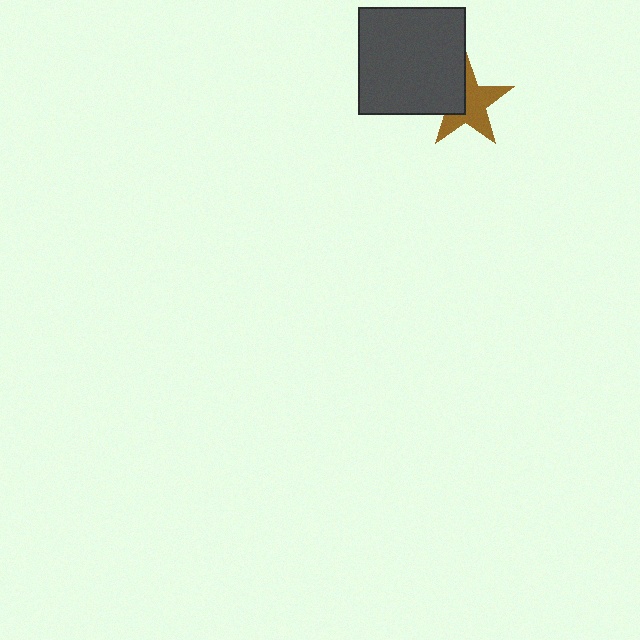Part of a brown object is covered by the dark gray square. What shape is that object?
It is a star.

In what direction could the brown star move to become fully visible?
The brown star could move toward the lower-right. That would shift it out from behind the dark gray square entirely.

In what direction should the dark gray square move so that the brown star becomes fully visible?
The dark gray square should move toward the upper-left. That is the shortest direction to clear the overlap and leave the brown star fully visible.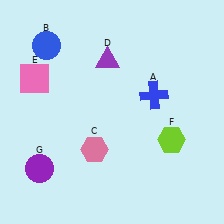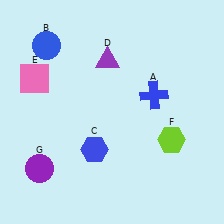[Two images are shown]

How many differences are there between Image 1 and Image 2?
There is 1 difference between the two images.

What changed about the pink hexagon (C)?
In Image 1, C is pink. In Image 2, it changed to blue.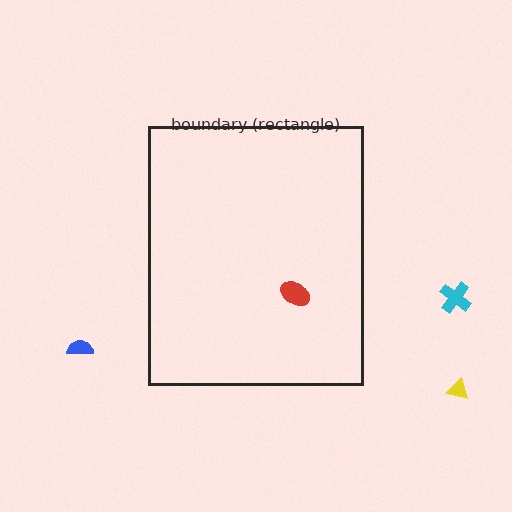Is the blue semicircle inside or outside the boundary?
Outside.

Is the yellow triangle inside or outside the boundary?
Outside.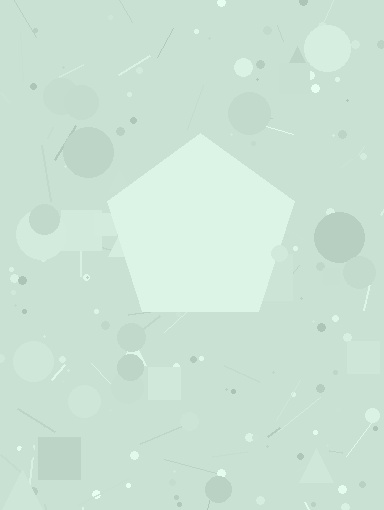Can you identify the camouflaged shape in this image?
The camouflaged shape is a pentagon.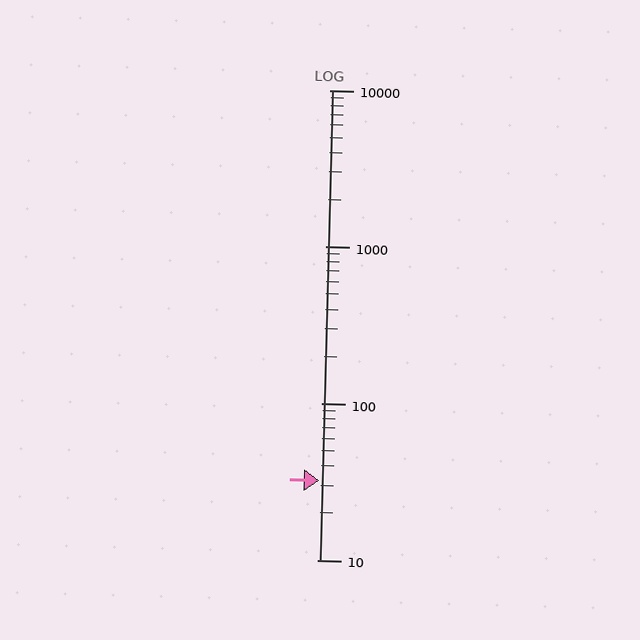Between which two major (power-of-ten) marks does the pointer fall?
The pointer is between 10 and 100.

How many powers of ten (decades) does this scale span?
The scale spans 3 decades, from 10 to 10000.